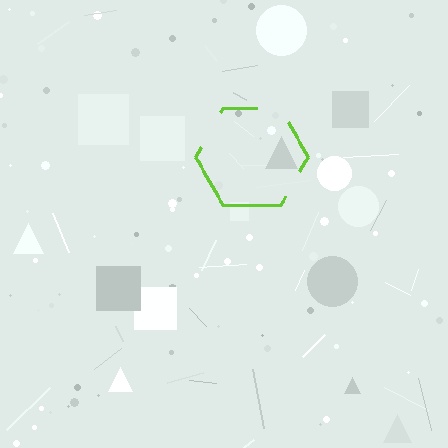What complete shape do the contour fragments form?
The contour fragments form a hexagon.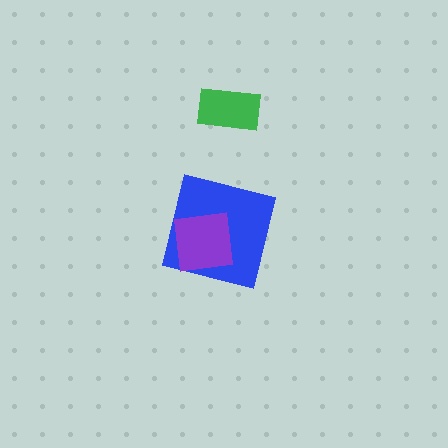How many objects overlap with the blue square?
1 object overlaps with the blue square.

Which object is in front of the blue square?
The purple square is in front of the blue square.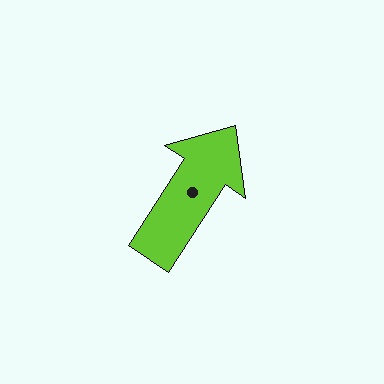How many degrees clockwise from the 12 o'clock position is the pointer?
Approximately 33 degrees.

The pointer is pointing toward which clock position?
Roughly 1 o'clock.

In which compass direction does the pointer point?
Northeast.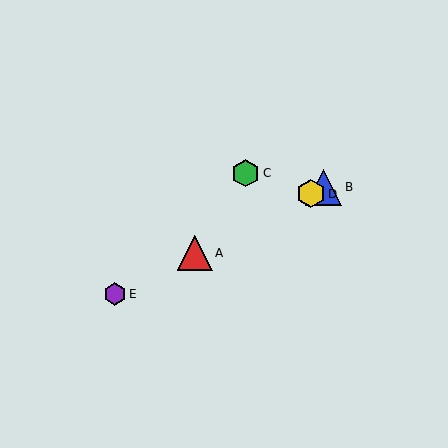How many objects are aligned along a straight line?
4 objects (A, B, D, E) are aligned along a straight line.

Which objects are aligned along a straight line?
Objects A, B, D, E are aligned along a straight line.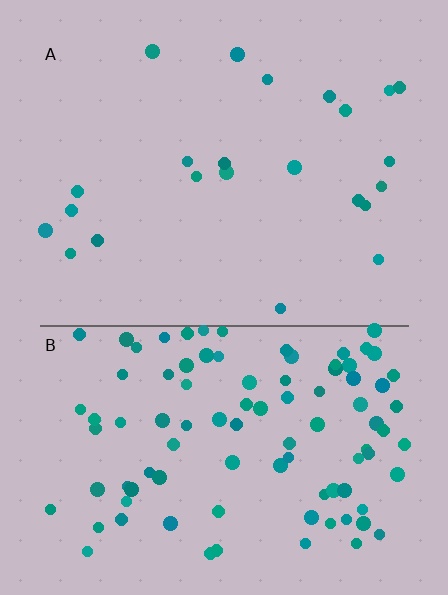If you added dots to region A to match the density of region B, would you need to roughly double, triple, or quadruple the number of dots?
Approximately quadruple.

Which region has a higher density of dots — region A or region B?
B (the bottom).